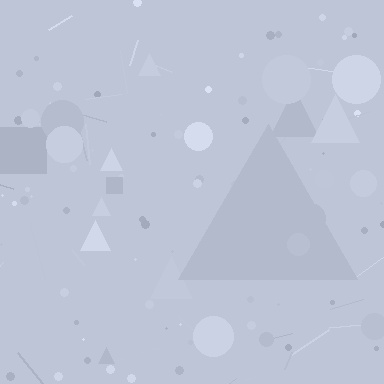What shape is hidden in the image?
A triangle is hidden in the image.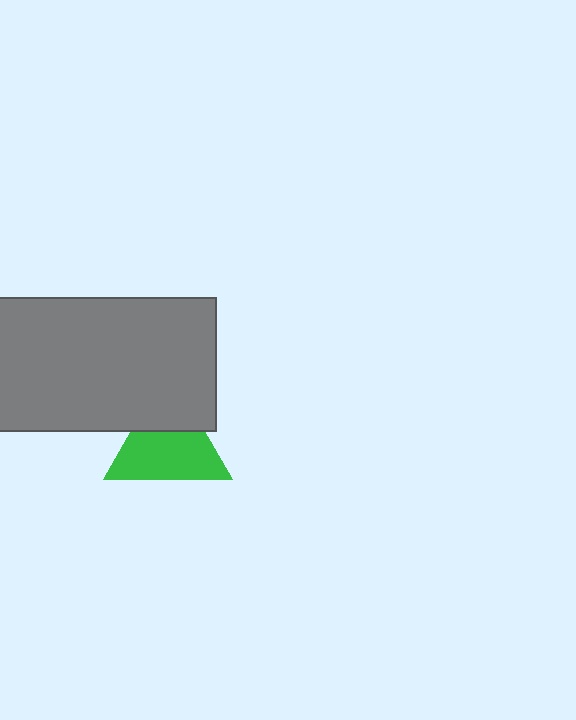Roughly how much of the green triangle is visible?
Most of it is visible (roughly 67%).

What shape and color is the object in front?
The object in front is a gray rectangle.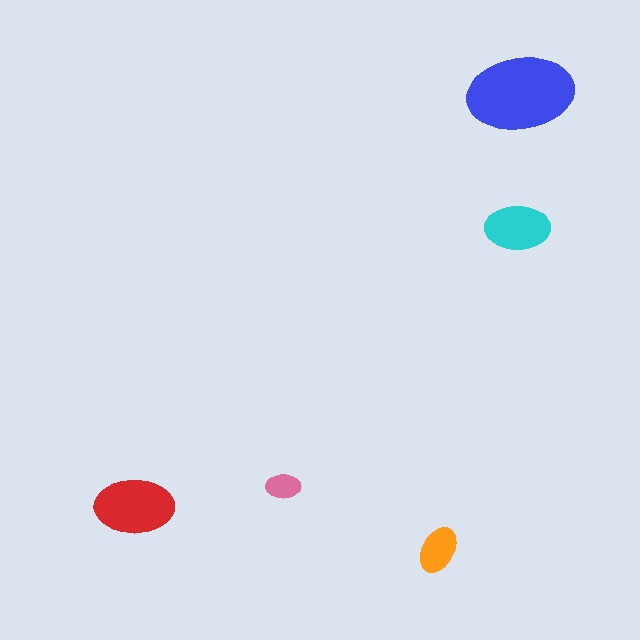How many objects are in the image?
There are 5 objects in the image.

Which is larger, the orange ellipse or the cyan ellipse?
The cyan one.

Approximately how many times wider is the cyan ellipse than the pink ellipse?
About 2 times wider.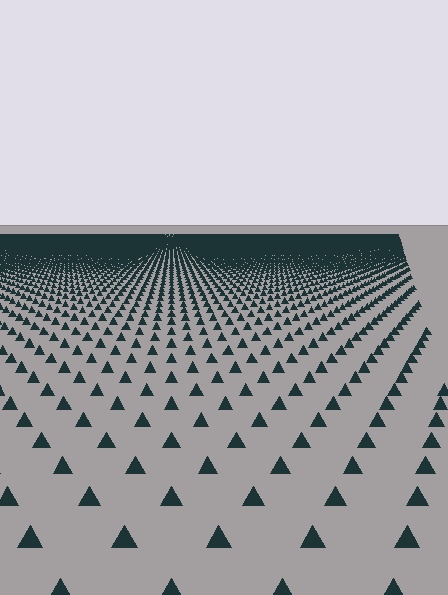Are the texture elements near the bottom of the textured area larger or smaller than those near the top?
Larger. Near the bottom, elements are closer to the viewer and appear at a bigger on-screen size.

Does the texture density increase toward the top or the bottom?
Density increases toward the top.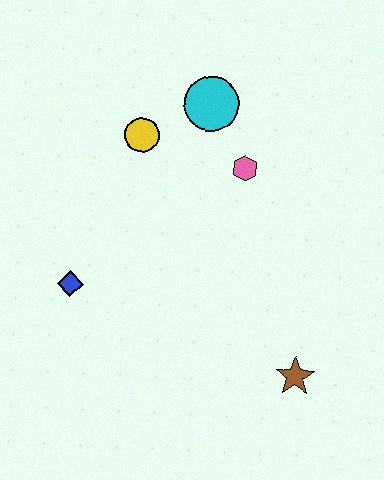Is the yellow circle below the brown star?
No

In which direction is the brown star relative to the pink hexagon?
The brown star is below the pink hexagon.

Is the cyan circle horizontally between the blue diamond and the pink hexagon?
Yes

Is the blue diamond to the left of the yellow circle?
Yes